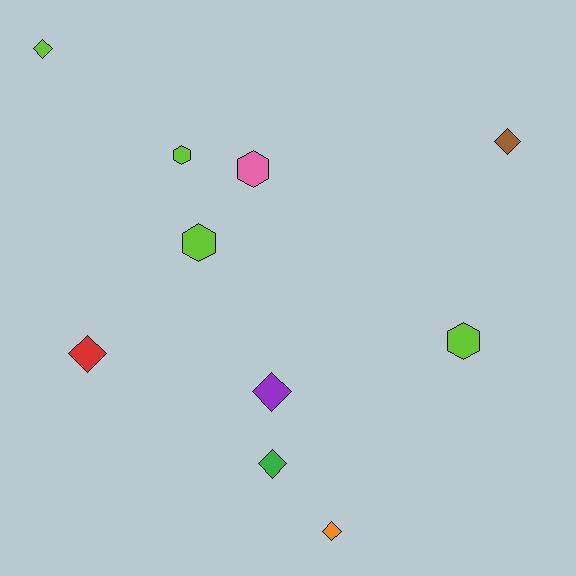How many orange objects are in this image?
There is 1 orange object.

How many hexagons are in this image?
There are 4 hexagons.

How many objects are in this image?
There are 10 objects.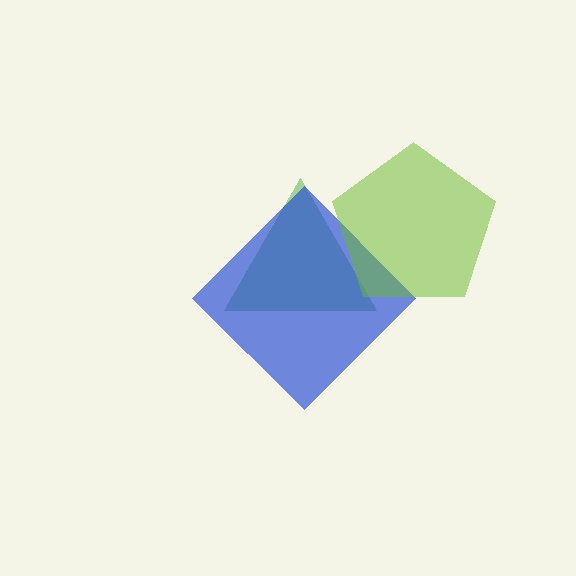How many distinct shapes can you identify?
There are 3 distinct shapes: a green triangle, a blue diamond, a lime pentagon.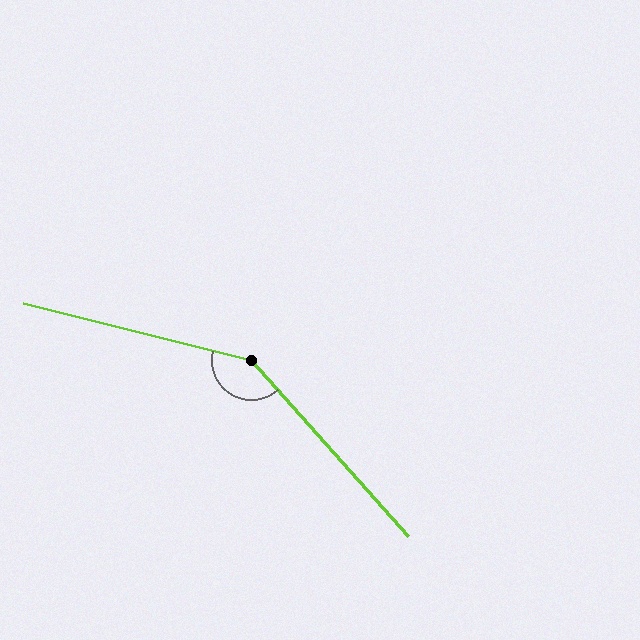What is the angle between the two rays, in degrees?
Approximately 146 degrees.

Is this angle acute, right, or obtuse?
It is obtuse.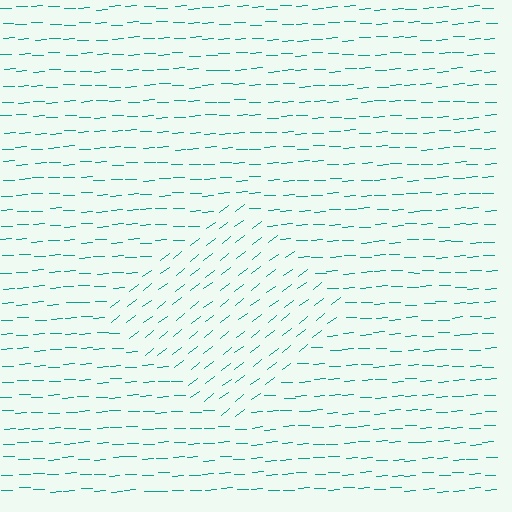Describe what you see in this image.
The image is filled with small teal line segments. A diamond region in the image has lines oriented differently from the surrounding lines, creating a visible texture boundary.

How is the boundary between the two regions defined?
The boundary is defined purely by a change in line orientation (approximately 35 degrees difference). All lines are the same color and thickness.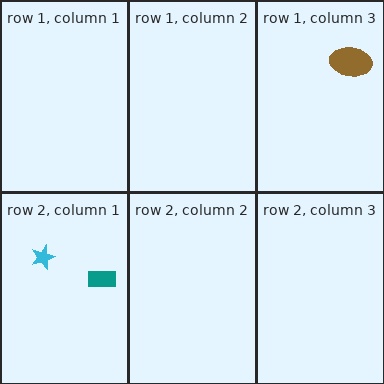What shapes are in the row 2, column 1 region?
The cyan star, the teal rectangle.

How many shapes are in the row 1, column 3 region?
1.